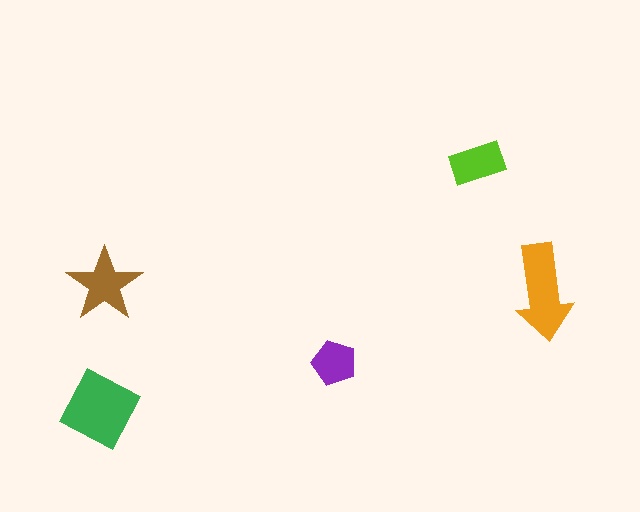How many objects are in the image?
There are 5 objects in the image.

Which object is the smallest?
The purple pentagon.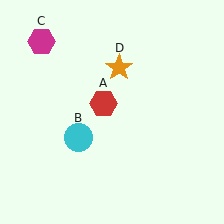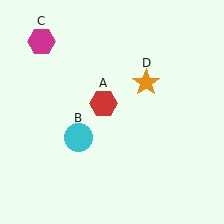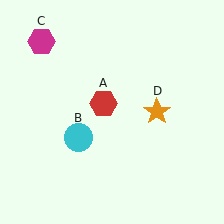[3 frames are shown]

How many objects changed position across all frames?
1 object changed position: orange star (object D).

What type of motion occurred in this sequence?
The orange star (object D) rotated clockwise around the center of the scene.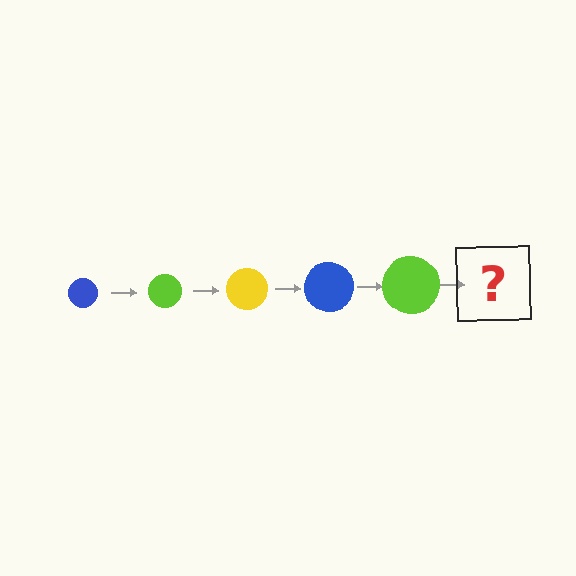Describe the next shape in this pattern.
It should be a yellow circle, larger than the previous one.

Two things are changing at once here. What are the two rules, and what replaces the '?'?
The two rules are that the circle grows larger each step and the color cycles through blue, lime, and yellow. The '?' should be a yellow circle, larger than the previous one.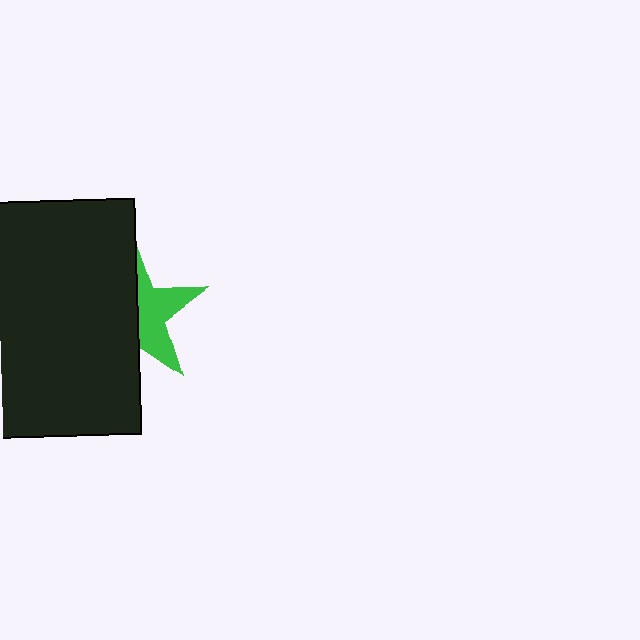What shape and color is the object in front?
The object in front is a black rectangle.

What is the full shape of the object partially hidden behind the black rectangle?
The partially hidden object is a green star.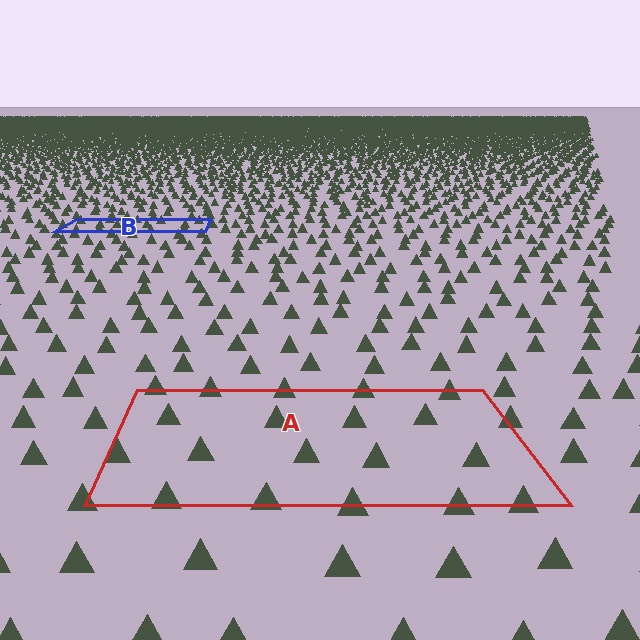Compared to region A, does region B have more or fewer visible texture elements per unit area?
Region B has more texture elements per unit area — they are packed more densely because it is farther away.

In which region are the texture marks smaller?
The texture marks are smaller in region B, because it is farther away.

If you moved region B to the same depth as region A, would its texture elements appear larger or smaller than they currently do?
They would appear larger. At a closer depth, the same texture elements are projected at a bigger on-screen size.